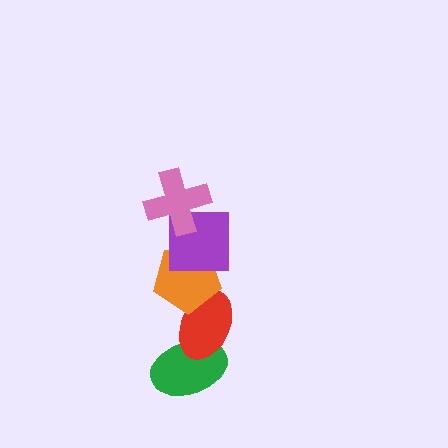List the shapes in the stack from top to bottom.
From top to bottom: the pink cross, the purple square, the orange pentagon, the red ellipse, the green ellipse.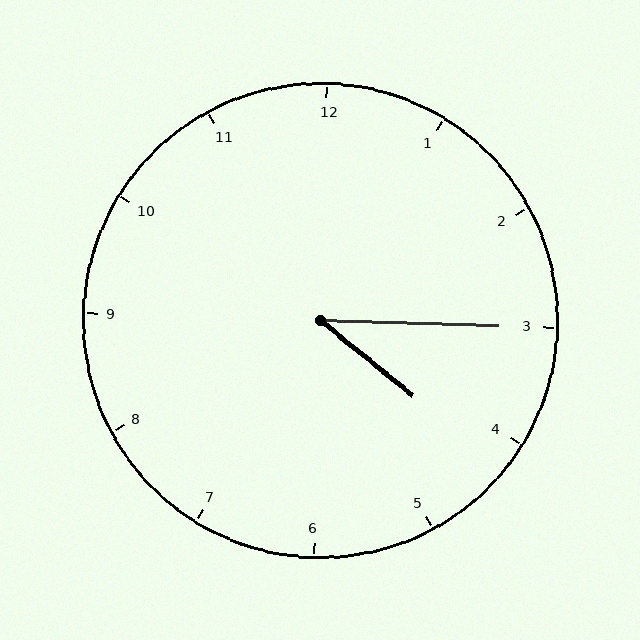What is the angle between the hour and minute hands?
Approximately 38 degrees.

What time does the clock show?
4:15.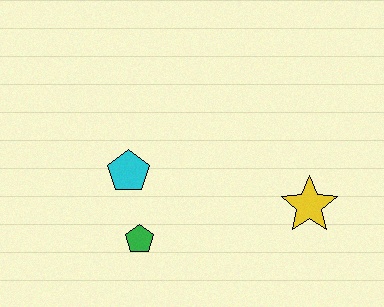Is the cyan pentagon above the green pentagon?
Yes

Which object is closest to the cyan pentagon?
The green pentagon is closest to the cyan pentagon.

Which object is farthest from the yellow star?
The cyan pentagon is farthest from the yellow star.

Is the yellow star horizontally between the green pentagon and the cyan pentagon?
No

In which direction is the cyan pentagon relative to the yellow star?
The cyan pentagon is to the left of the yellow star.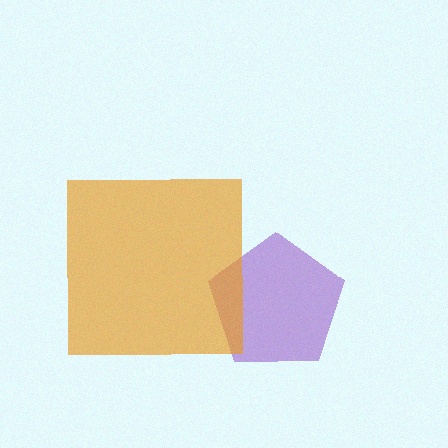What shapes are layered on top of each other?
The layered shapes are: a purple pentagon, an orange square.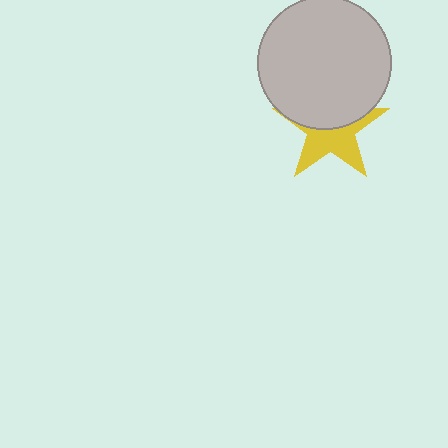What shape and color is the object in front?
The object in front is a light gray circle.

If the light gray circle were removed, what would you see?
You would see the complete yellow star.